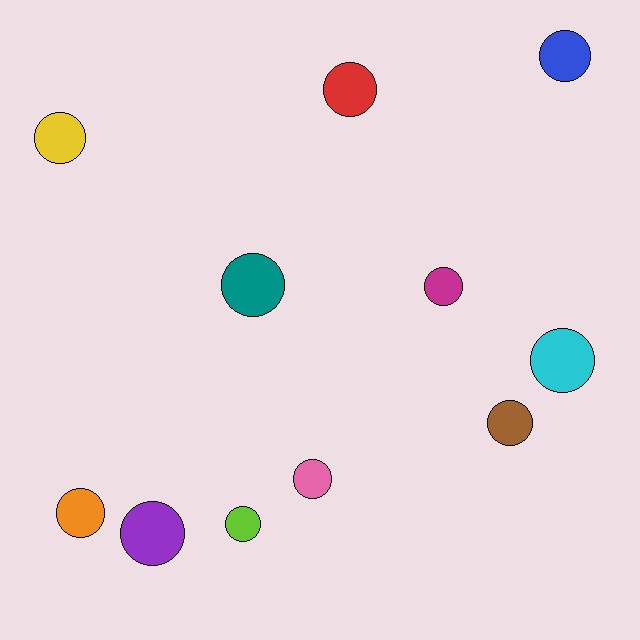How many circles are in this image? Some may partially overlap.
There are 11 circles.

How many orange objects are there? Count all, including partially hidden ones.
There is 1 orange object.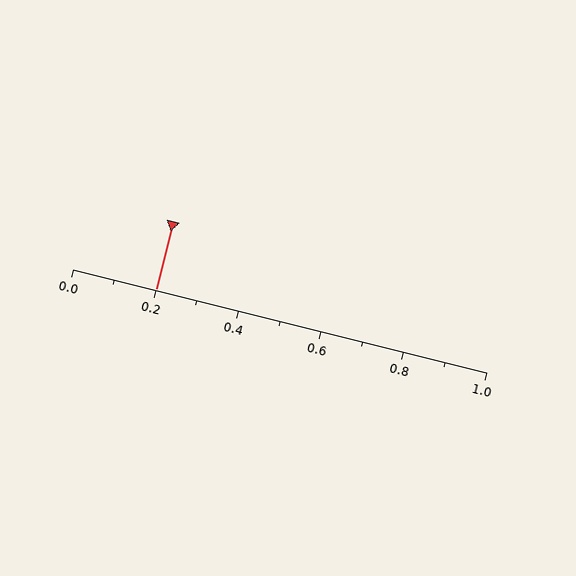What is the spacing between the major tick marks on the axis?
The major ticks are spaced 0.2 apart.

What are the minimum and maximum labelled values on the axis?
The axis runs from 0.0 to 1.0.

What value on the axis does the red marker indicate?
The marker indicates approximately 0.2.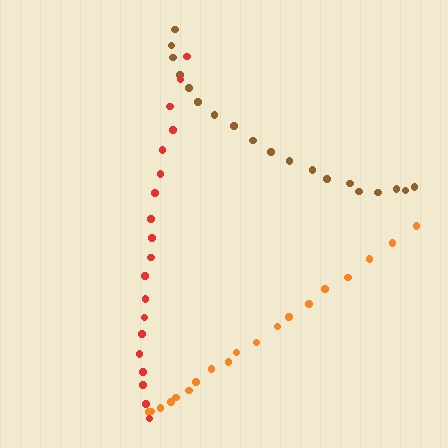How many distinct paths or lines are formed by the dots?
There are 3 distinct paths.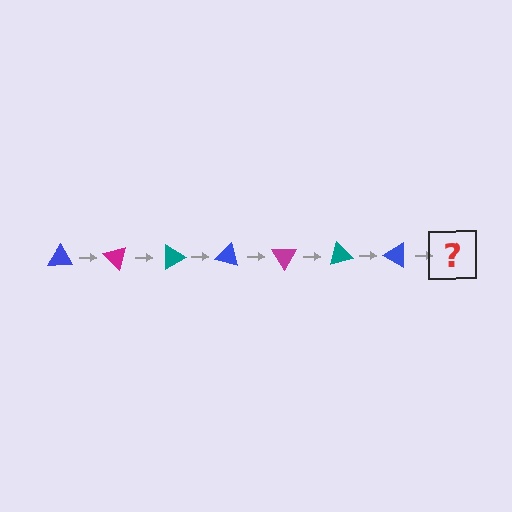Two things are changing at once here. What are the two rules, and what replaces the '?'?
The two rules are that it rotates 45 degrees each step and the color cycles through blue, magenta, and teal. The '?' should be a magenta triangle, rotated 315 degrees from the start.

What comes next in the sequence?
The next element should be a magenta triangle, rotated 315 degrees from the start.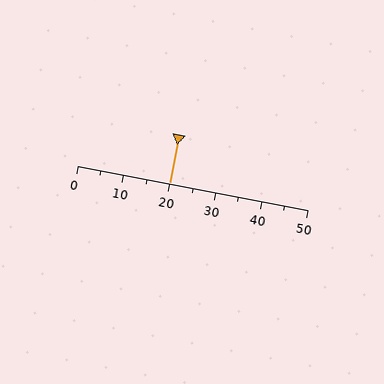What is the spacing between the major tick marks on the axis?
The major ticks are spaced 10 apart.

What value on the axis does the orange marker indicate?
The marker indicates approximately 20.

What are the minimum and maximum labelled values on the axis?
The axis runs from 0 to 50.